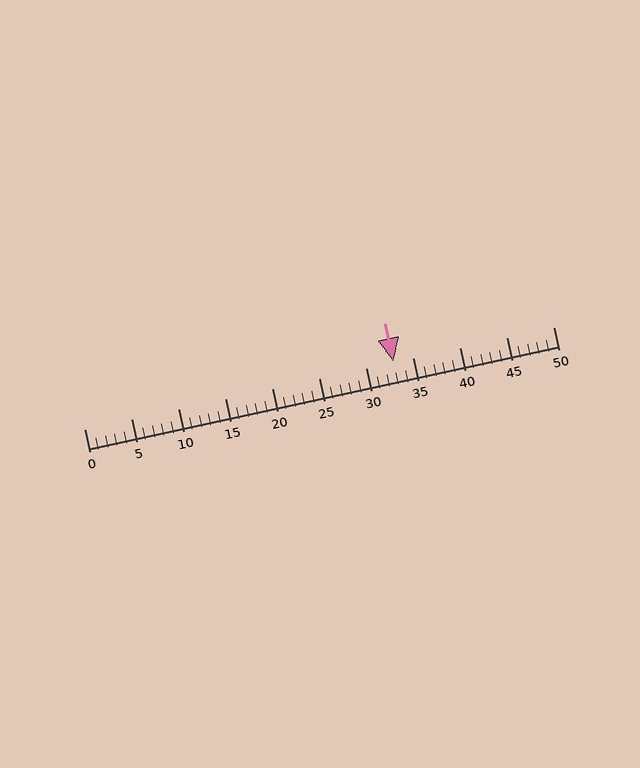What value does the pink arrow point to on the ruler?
The pink arrow points to approximately 33.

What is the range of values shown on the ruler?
The ruler shows values from 0 to 50.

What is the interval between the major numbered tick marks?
The major tick marks are spaced 5 units apart.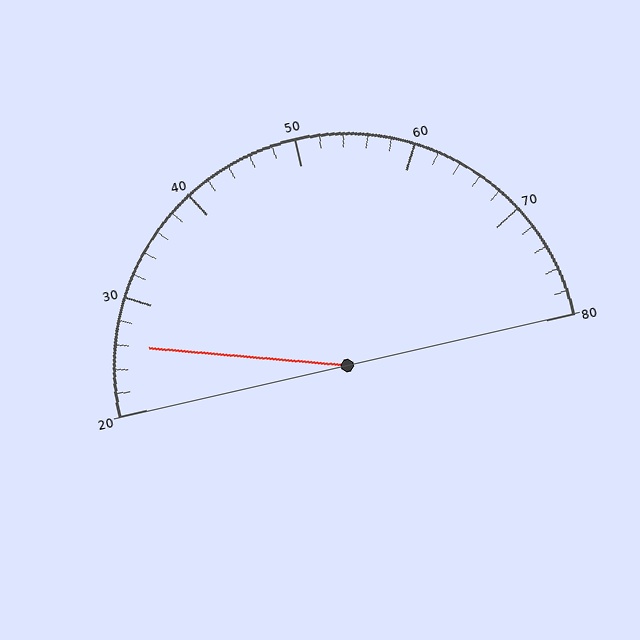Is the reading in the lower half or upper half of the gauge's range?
The reading is in the lower half of the range (20 to 80).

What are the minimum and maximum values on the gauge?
The gauge ranges from 20 to 80.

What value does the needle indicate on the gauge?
The needle indicates approximately 26.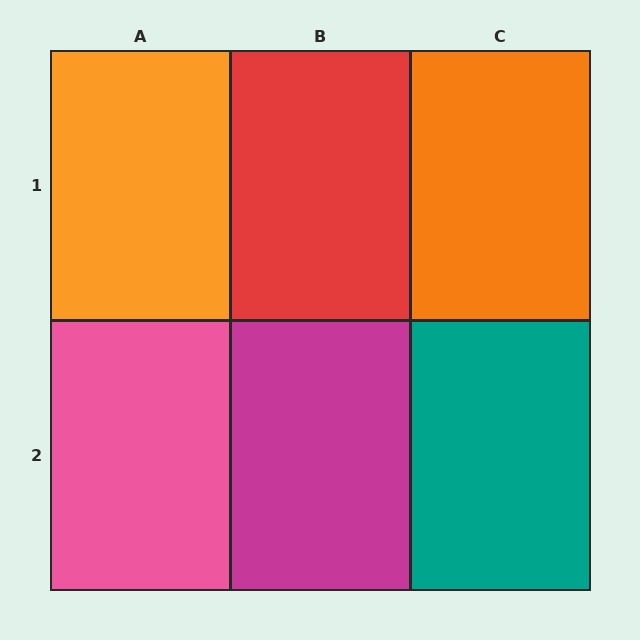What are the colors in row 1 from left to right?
Orange, red, orange.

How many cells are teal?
1 cell is teal.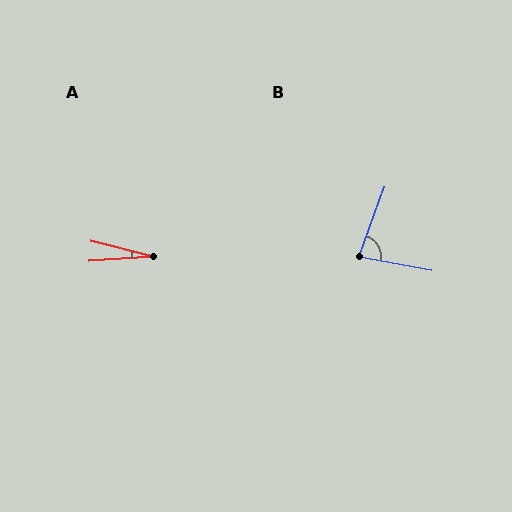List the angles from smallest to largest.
A (17°), B (80°).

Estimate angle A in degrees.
Approximately 17 degrees.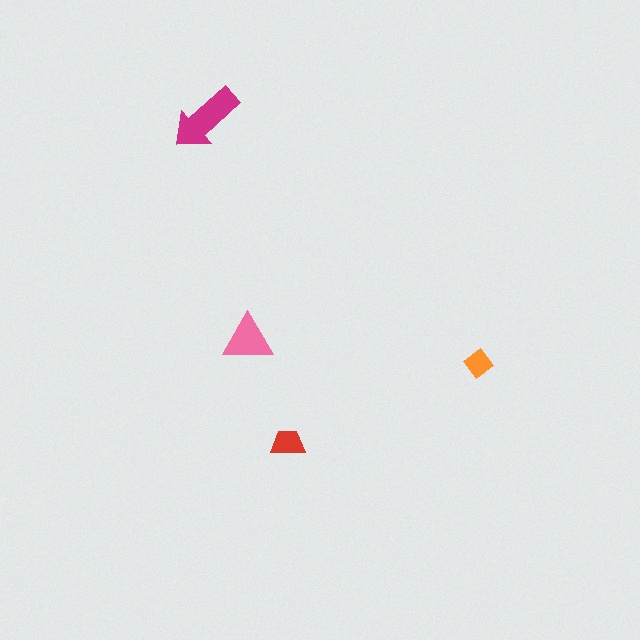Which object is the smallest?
The orange diamond.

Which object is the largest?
The magenta arrow.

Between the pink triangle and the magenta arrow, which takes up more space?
The magenta arrow.